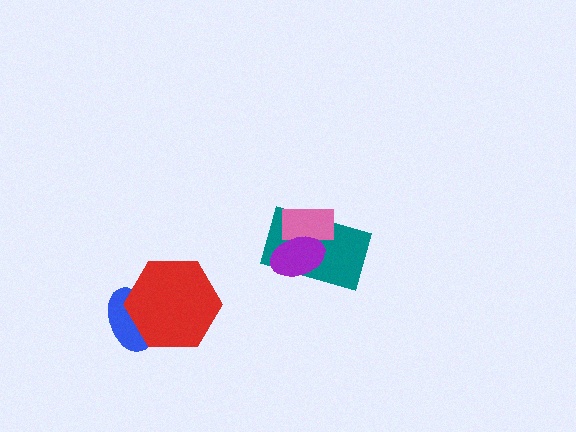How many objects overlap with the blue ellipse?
1 object overlaps with the blue ellipse.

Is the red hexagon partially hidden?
No, no other shape covers it.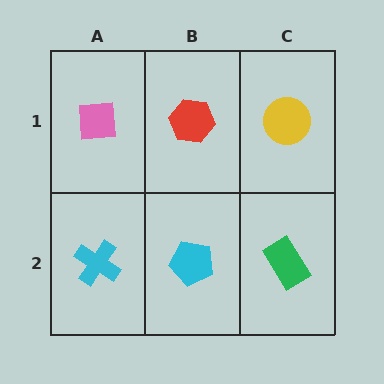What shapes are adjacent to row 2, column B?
A red hexagon (row 1, column B), a cyan cross (row 2, column A), a green rectangle (row 2, column C).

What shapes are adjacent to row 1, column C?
A green rectangle (row 2, column C), a red hexagon (row 1, column B).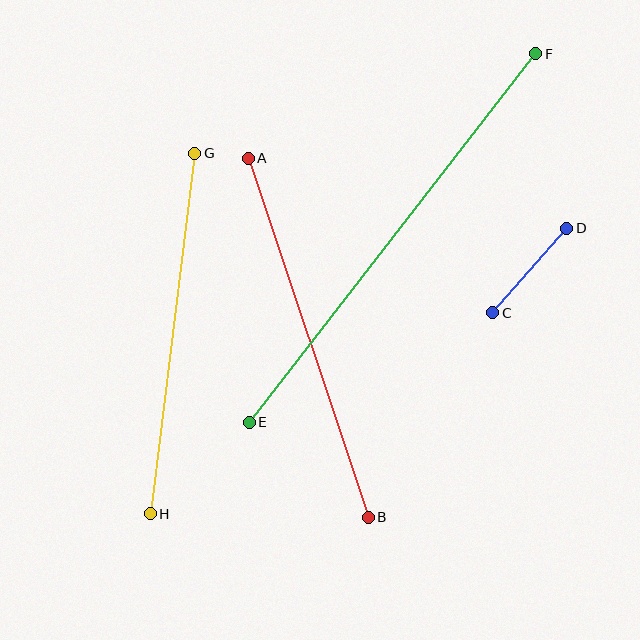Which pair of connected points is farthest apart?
Points E and F are farthest apart.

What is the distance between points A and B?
The distance is approximately 378 pixels.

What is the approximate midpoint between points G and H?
The midpoint is at approximately (173, 334) pixels.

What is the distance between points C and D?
The distance is approximately 112 pixels.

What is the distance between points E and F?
The distance is approximately 466 pixels.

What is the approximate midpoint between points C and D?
The midpoint is at approximately (530, 270) pixels.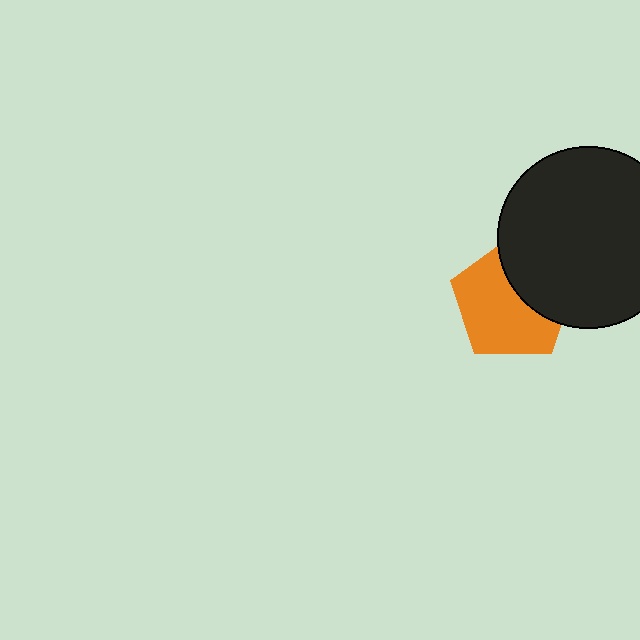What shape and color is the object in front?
The object in front is a black circle.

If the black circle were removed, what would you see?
You would see the complete orange pentagon.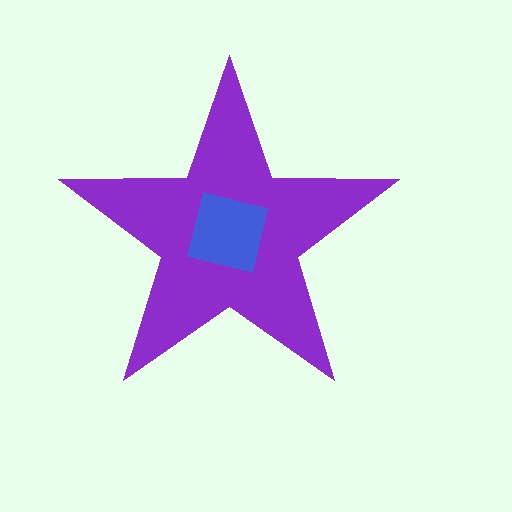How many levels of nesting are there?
2.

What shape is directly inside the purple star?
The blue square.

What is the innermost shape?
The blue square.